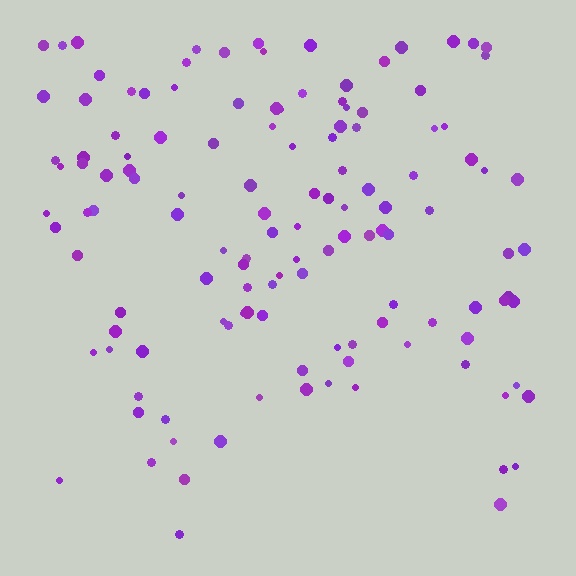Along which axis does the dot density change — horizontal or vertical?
Vertical.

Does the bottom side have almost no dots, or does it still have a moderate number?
Still a moderate number, just noticeably fewer than the top.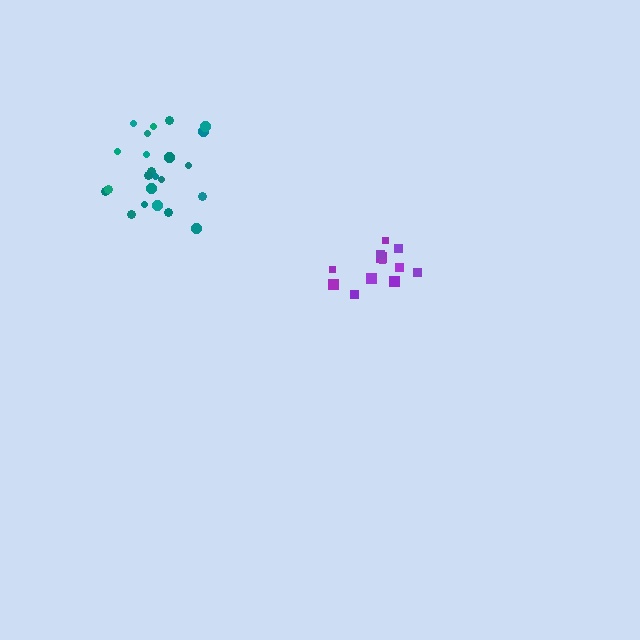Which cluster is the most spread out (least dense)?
Teal.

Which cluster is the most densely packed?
Purple.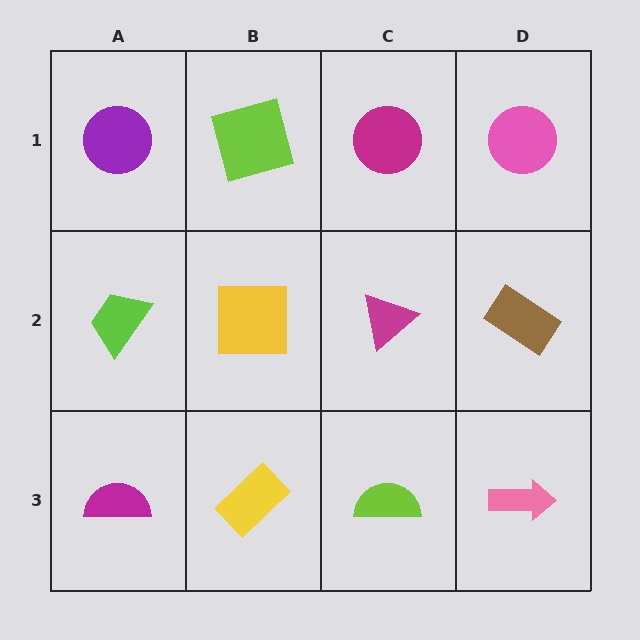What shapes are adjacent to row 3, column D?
A brown rectangle (row 2, column D), a lime semicircle (row 3, column C).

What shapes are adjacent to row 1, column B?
A yellow square (row 2, column B), a purple circle (row 1, column A), a magenta circle (row 1, column C).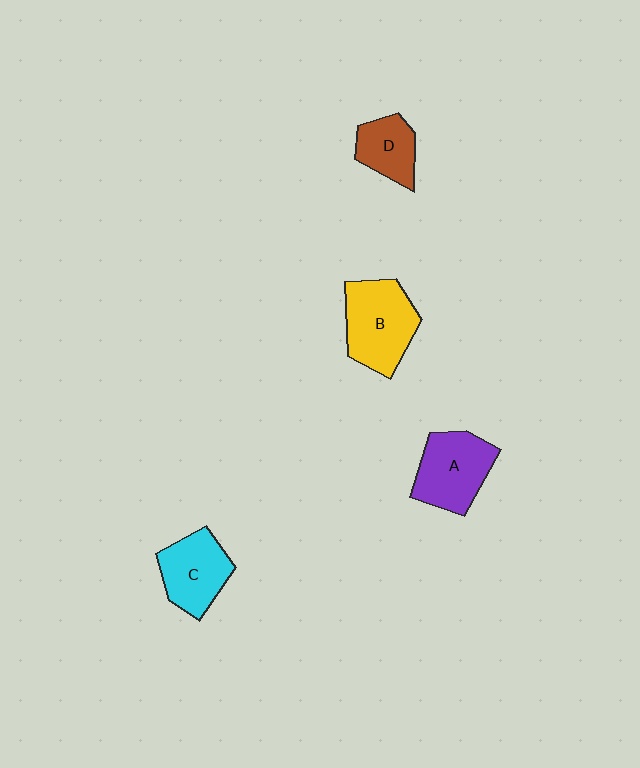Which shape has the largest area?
Shape B (yellow).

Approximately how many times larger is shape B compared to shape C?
Approximately 1.3 times.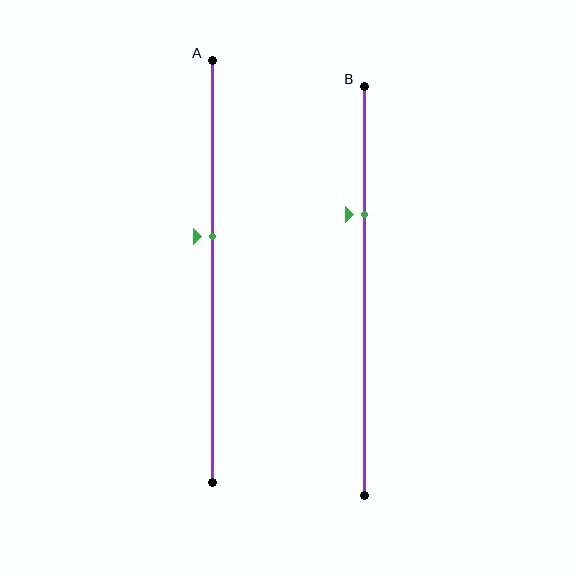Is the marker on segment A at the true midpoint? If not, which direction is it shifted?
No, the marker on segment A is shifted upward by about 8% of the segment length.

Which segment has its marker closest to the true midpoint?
Segment A has its marker closest to the true midpoint.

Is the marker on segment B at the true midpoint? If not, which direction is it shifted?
No, the marker on segment B is shifted upward by about 19% of the segment length.